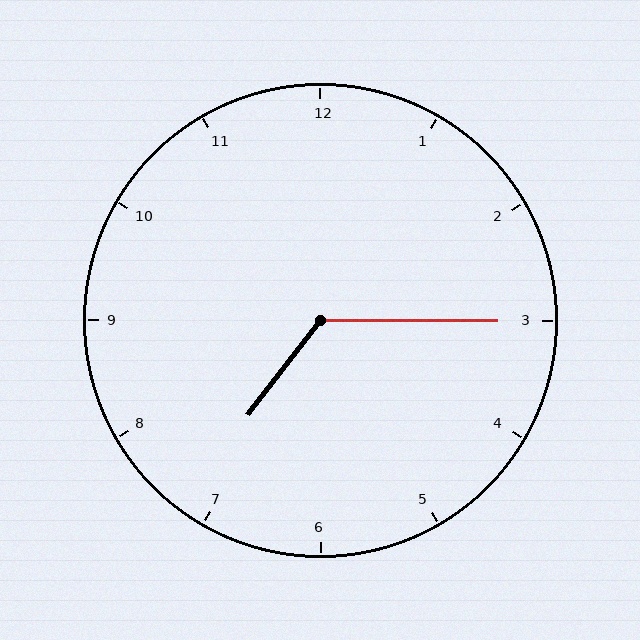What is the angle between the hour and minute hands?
Approximately 128 degrees.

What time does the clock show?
7:15.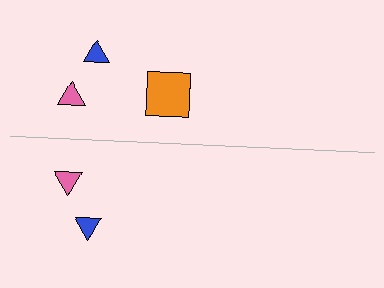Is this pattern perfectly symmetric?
No, the pattern is not perfectly symmetric. A orange square is missing from the bottom side.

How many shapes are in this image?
There are 5 shapes in this image.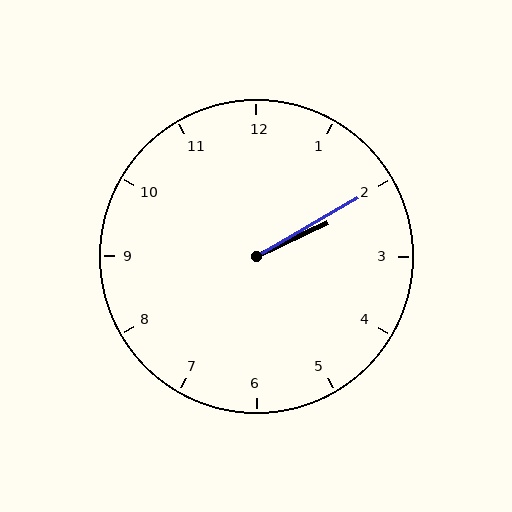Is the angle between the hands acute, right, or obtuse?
It is acute.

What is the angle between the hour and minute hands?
Approximately 5 degrees.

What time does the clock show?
2:10.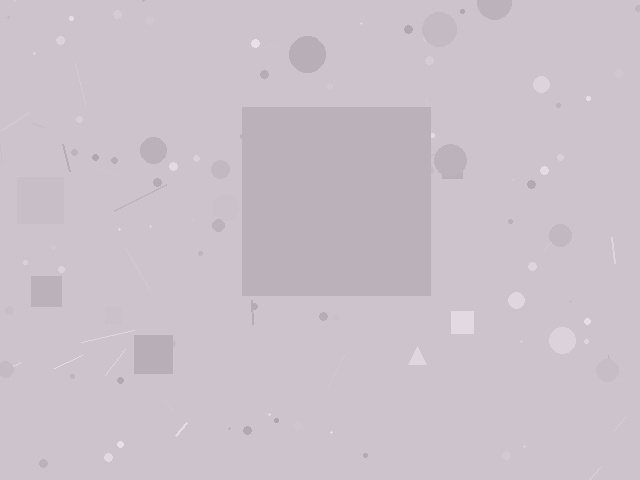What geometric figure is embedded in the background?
A square is embedded in the background.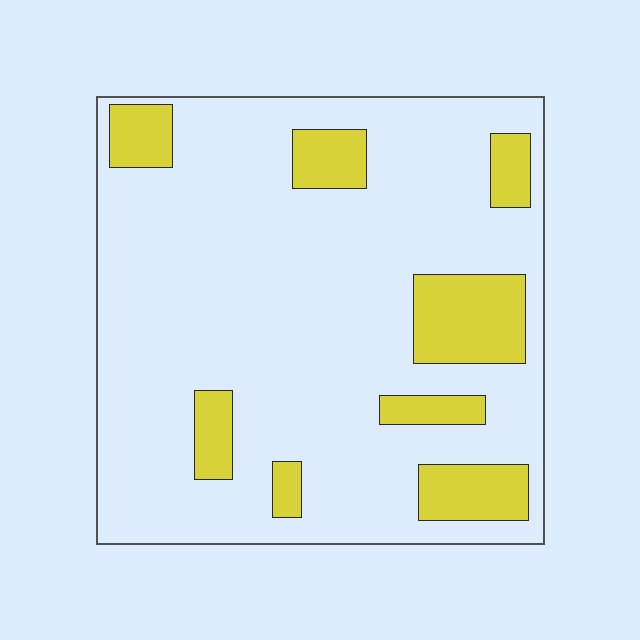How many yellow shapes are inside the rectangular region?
8.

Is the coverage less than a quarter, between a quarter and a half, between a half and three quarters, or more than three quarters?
Less than a quarter.